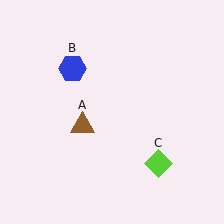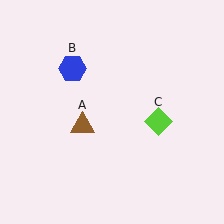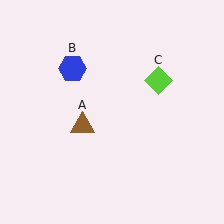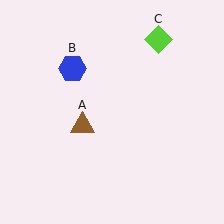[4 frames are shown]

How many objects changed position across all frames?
1 object changed position: lime diamond (object C).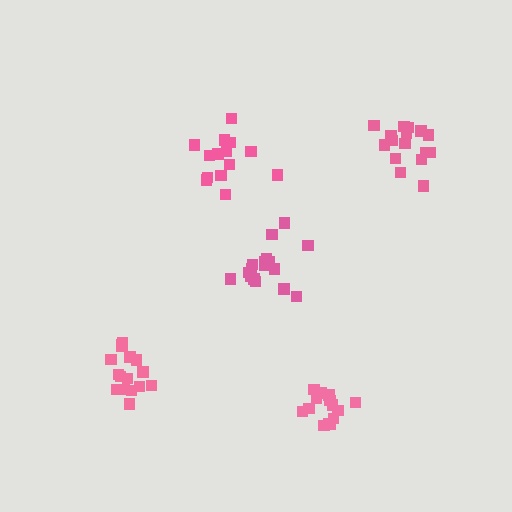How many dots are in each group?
Group 1: 17 dots, Group 2: 16 dots, Group 3: 17 dots, Group 4: 14 dots, Group 5: 14 dots (78 total).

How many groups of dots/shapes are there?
There are 5 groups.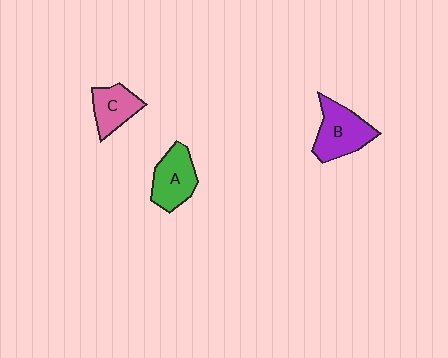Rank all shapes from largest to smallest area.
From largest to smallest: B (purple), A (green), C (pink).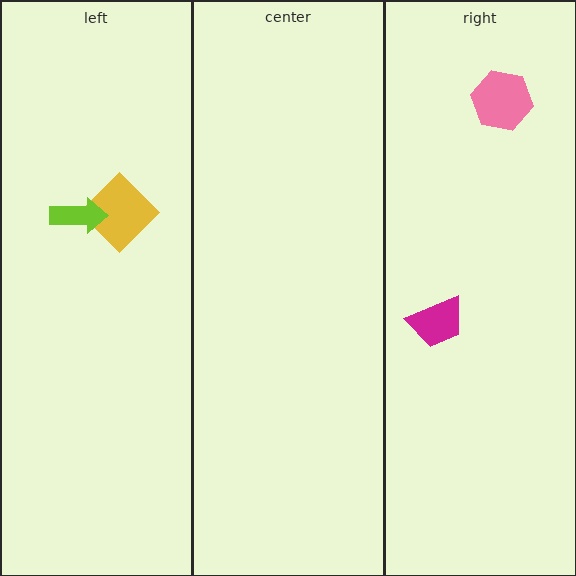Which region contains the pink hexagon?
The right region.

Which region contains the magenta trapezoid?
The right region.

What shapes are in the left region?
The yellow diamond, the lime arrow.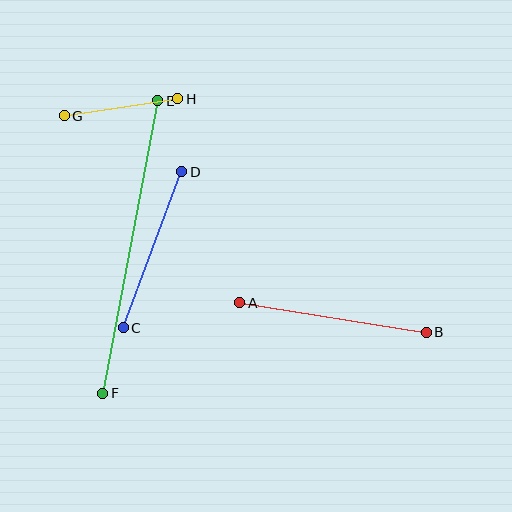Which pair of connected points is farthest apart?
Points E and F are farthest apart.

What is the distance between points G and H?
The distance is approximately 115 pixels.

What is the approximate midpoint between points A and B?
The midpoint is at approximately (333, 318) pixels.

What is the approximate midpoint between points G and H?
The midpoint is at approximately (121, 107) pixels.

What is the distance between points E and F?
The distance is approximately 298 pixels.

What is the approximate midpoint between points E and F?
The midpoint is at approximately (130, 247) pixels.